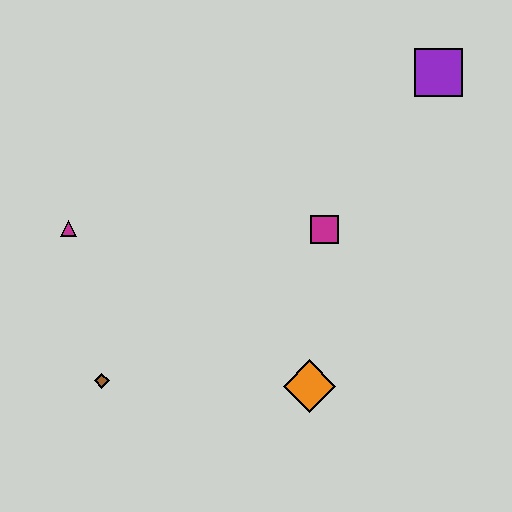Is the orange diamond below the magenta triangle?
Yes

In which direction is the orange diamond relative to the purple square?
The orange diamond is below the purple square.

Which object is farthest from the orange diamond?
The purple square is farthest from the orange diamond.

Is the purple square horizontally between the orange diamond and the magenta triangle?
No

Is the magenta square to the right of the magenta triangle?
Yes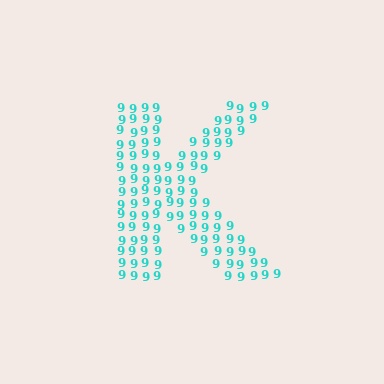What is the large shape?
The large shape is the letter K.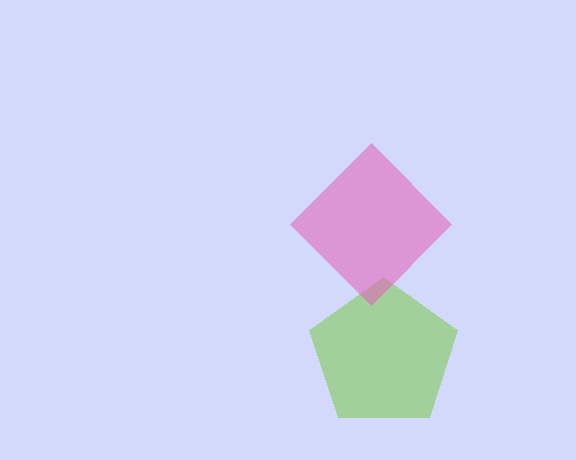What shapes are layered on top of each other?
The layered shapes are: a lime pentagon, a pink diamond.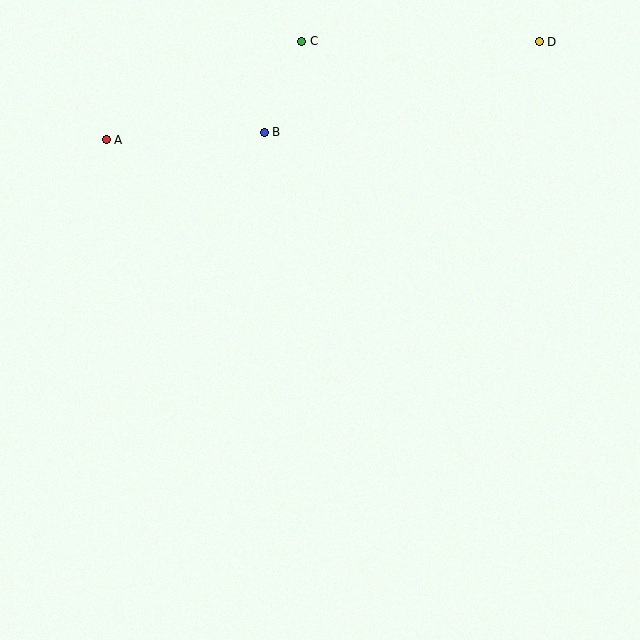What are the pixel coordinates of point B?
Point B is at (264, 132).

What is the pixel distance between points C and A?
The distance between C and A is 219 pixels.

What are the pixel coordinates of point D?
Point D is at (539, 42).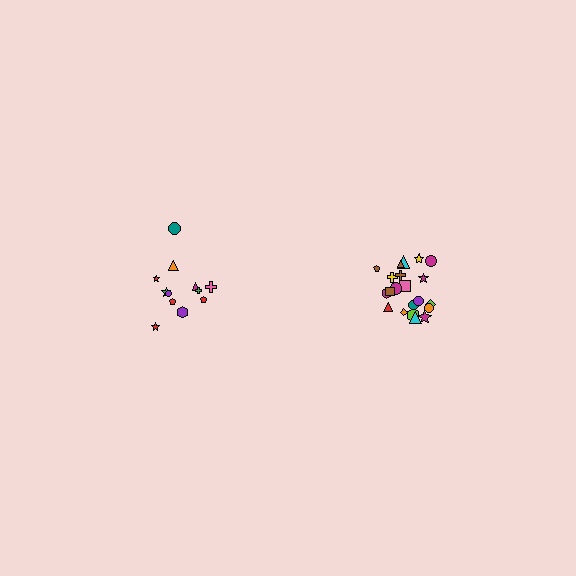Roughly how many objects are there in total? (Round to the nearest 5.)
Roughly 35 objects in total.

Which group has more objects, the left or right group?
The right group.